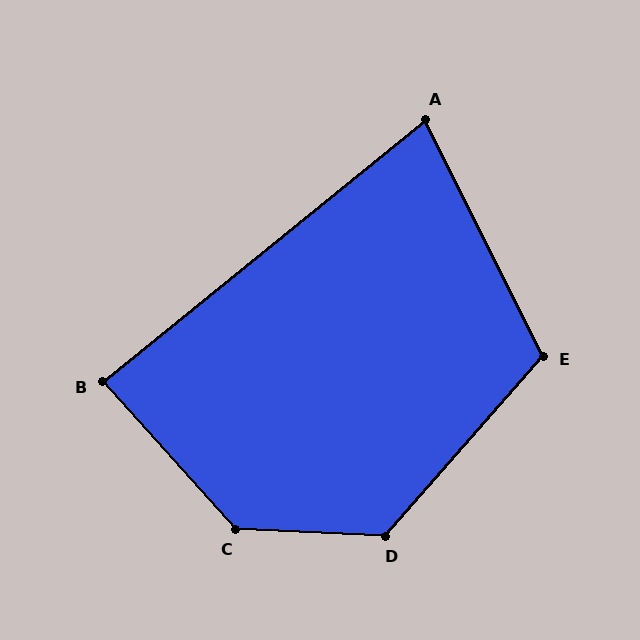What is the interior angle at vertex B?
Approximately 87 degrees (approximately right).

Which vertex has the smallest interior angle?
A, at approximately 77 degrees.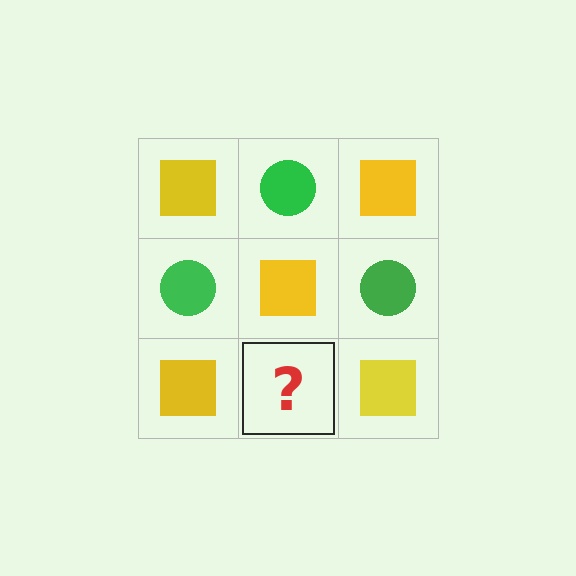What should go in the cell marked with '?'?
The missing cell should contain a green circle.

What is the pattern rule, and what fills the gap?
The rule is that it alternates yellow square and green circle in a checkerboard pattern. The gap should be filled with a green circle.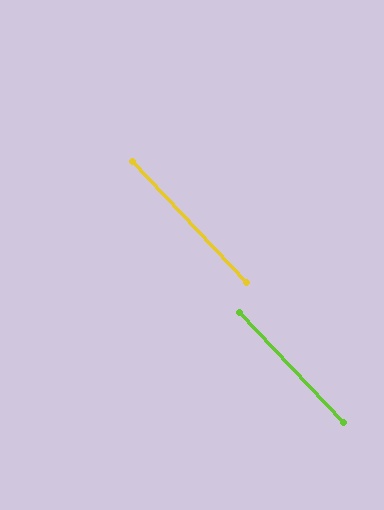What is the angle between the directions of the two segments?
Approximately 0 degrees.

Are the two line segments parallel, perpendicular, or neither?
Parallel — their directions differ by only 0.2°.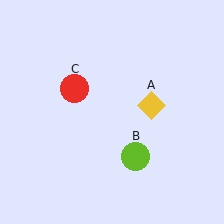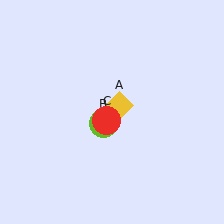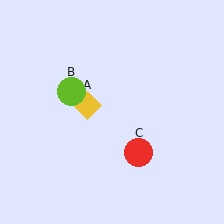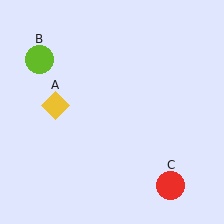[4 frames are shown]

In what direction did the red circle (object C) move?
The red circle (object C) moved down and to the right.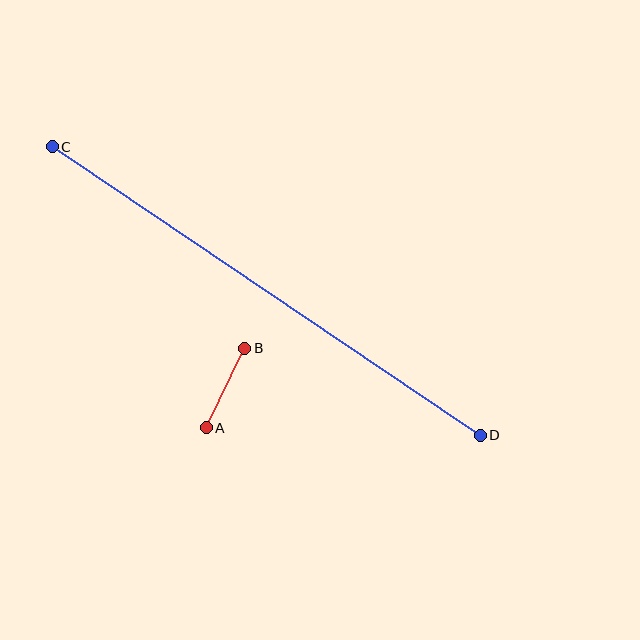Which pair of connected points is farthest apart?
Points C and D are farthest apart.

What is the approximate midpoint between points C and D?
The midpoint is at approximately (266, 291) pixels.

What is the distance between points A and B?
The distance is approximately 88 pixels.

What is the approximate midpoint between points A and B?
The midpoint is at approximately (225, 388) pixels.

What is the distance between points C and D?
The distance is approximately 516 pixels.